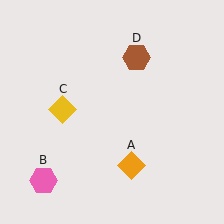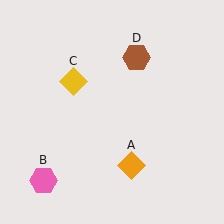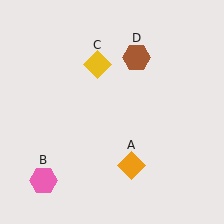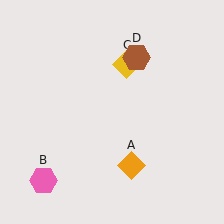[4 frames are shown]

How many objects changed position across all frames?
1 object changed position: yellow diamond (object C).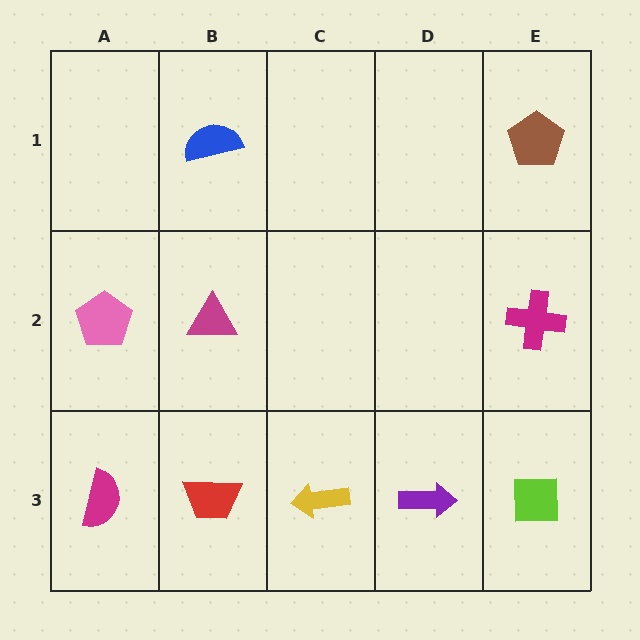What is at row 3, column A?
A magenta semicircle.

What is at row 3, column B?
A red trapezoid.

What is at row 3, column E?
A lime square.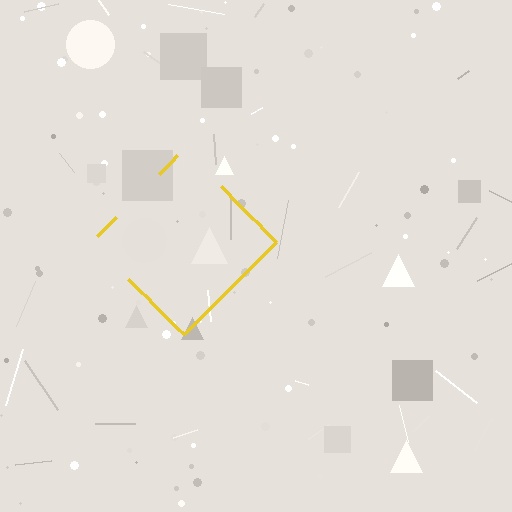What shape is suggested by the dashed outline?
The dashed outline suggests a diamond.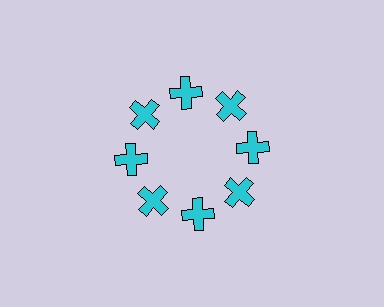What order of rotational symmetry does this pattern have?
This pattern has 8-fold rotational symmetry.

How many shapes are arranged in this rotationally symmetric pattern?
There are 8 shapes, arranged in 8 groups of 1.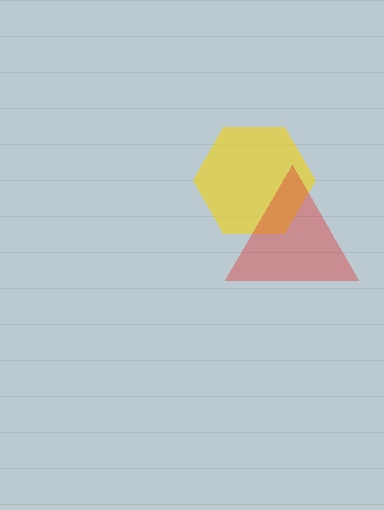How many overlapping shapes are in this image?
There are 2 overlapping shapes in the image.